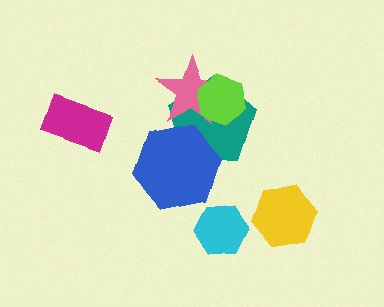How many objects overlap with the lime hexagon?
2 objects overlap with the lime hexagon.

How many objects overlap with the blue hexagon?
1 object overlaps with the blue hexagon.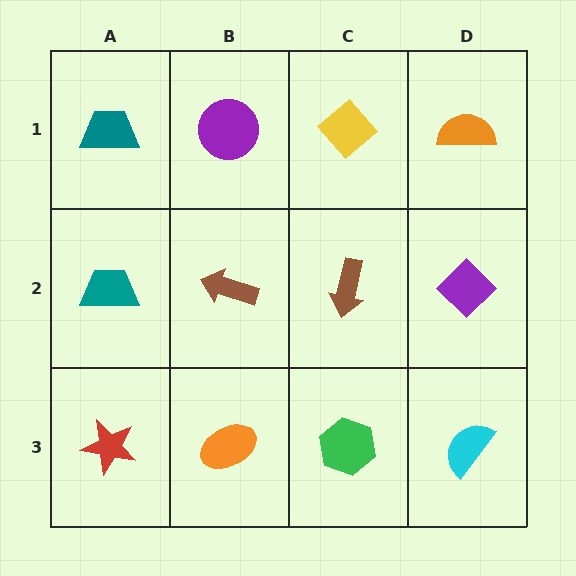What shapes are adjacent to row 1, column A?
A teal trapezoid (row 2, column A), a purple circle (row 1, column B).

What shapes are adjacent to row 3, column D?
A purple diamond (row 2, column D), a green hexagon (row 3, column C).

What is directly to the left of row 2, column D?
A brown arrow.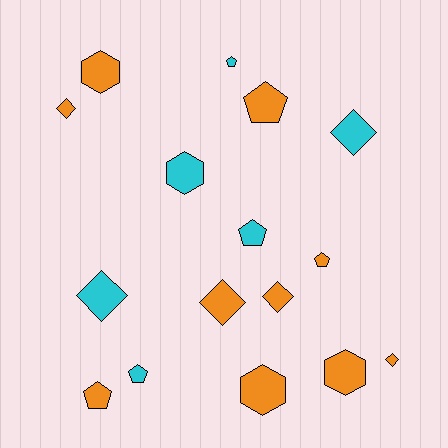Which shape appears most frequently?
Pentagon, with 6 objects.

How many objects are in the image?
There are 16 objects.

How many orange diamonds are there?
There are 4 orange diamonds.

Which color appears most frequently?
Orange, with 10 objects.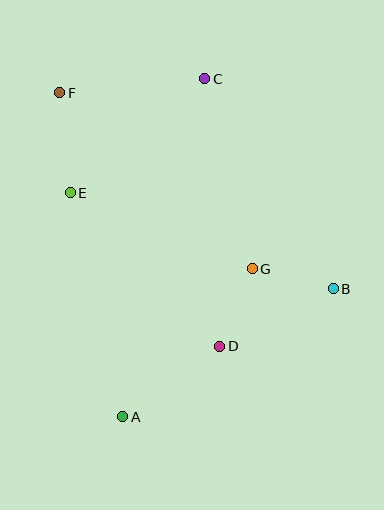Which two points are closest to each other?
Points B and G are closest to each other.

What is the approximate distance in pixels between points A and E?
The distance between A and E is approximately 230 pixels.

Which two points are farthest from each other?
Points A and C are farthest from each other.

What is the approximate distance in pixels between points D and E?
The distance between D and E is approximately 214 pixels.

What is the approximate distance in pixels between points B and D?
The distance between B and D is approximately 127 pixels.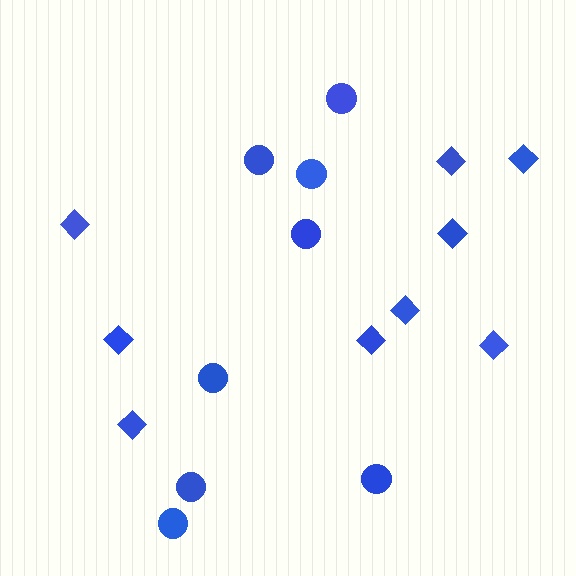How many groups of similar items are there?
There are 2 groups: one group of diamonds (9) and one group of circles (8).